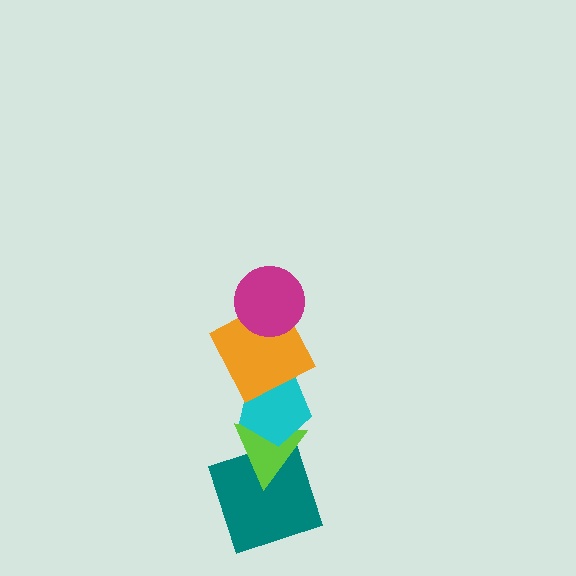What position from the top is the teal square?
The teal square is 5th from the top.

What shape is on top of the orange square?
The magenta circle is on top of the orange square.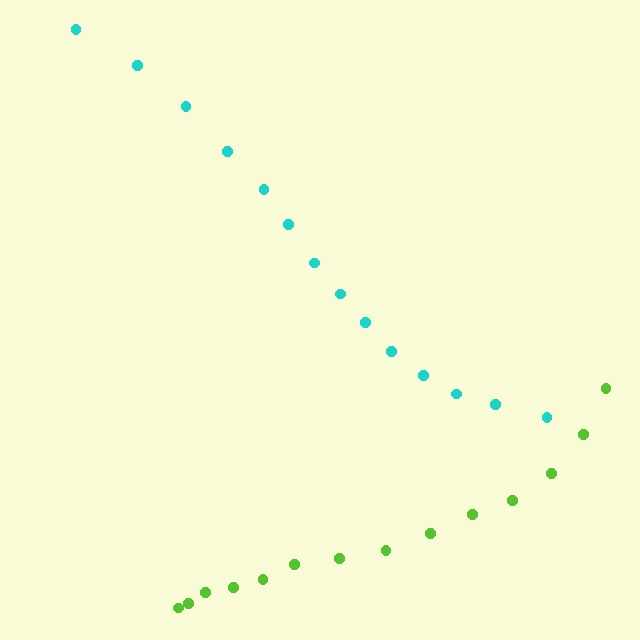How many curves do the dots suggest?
There are 2 distinct paths.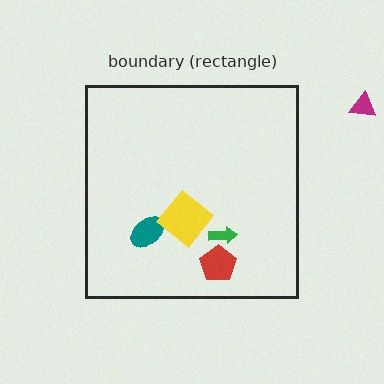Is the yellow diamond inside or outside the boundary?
Inside.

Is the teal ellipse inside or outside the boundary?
Inside.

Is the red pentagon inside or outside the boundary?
Inside.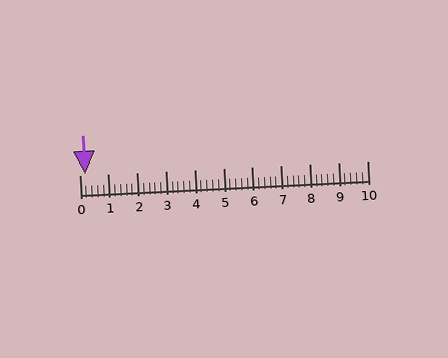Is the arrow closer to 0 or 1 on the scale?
The arrow is closer to 0.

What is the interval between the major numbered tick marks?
The major tick marks are spaced 1 units apart.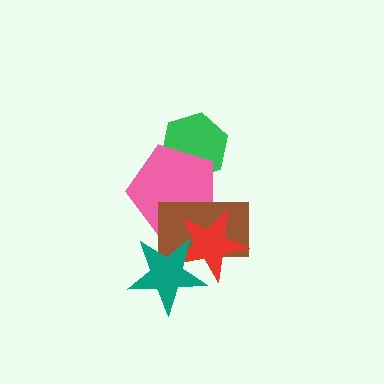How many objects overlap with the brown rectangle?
3 objects overlap with the brown rectangle.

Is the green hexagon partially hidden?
Yes, it is partially covered by another shape.